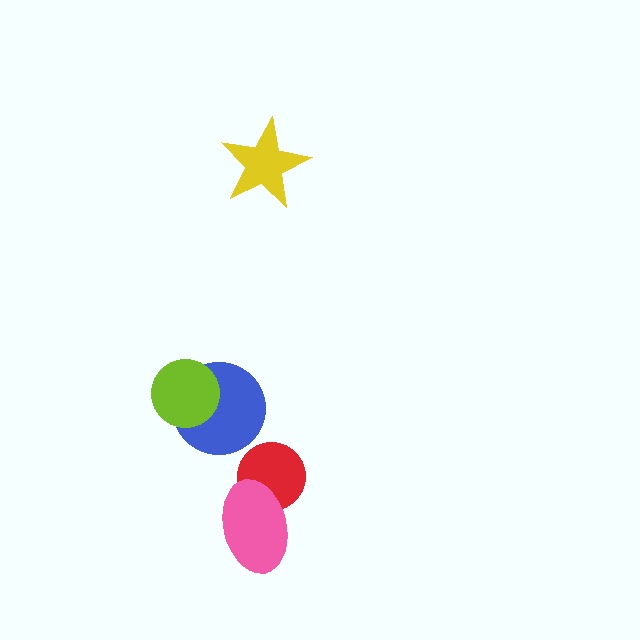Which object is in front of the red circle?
The pink ellipse is in front of the red circle.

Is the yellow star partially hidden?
No, no other shape covers it.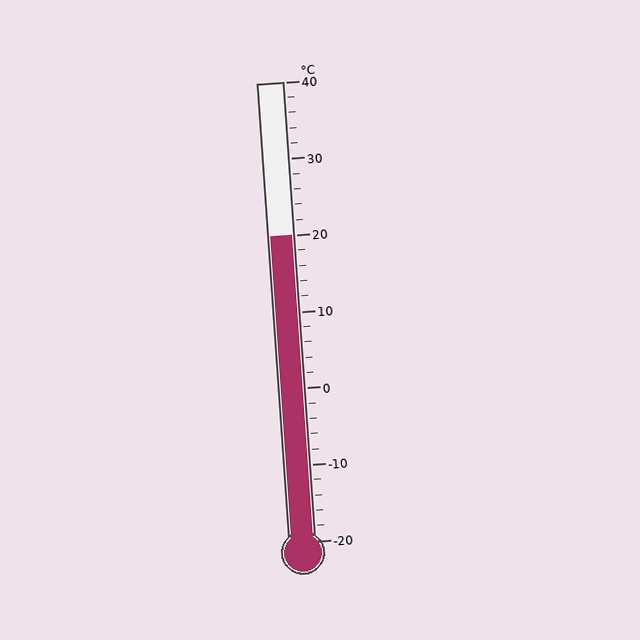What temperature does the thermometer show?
The thermometer shows approximately 20°C.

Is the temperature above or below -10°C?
The temperature is above -10°C.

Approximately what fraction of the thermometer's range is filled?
The thermometer is filled to approximately 65% of its range.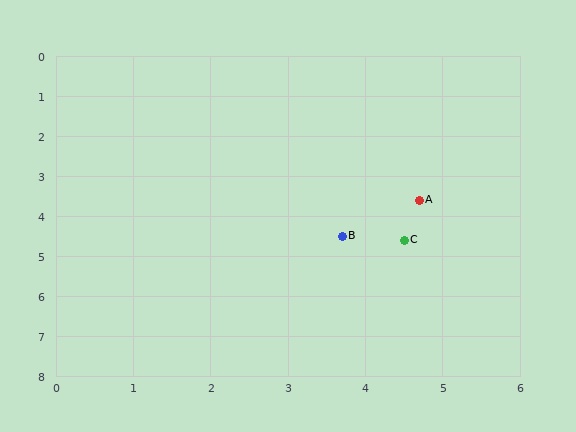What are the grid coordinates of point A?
Point A is at approximately (4.7, 3.6).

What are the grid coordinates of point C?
Point C is at approximately (4.5, 4.6).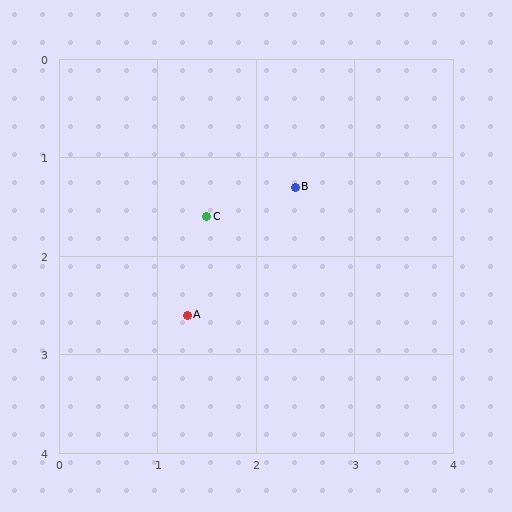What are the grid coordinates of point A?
Point A is at approximately (1.3, 2.6).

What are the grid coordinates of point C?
Point C is at approximately (1.5, 1.6).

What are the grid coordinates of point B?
Point B is at approximately (2.4, 1.3).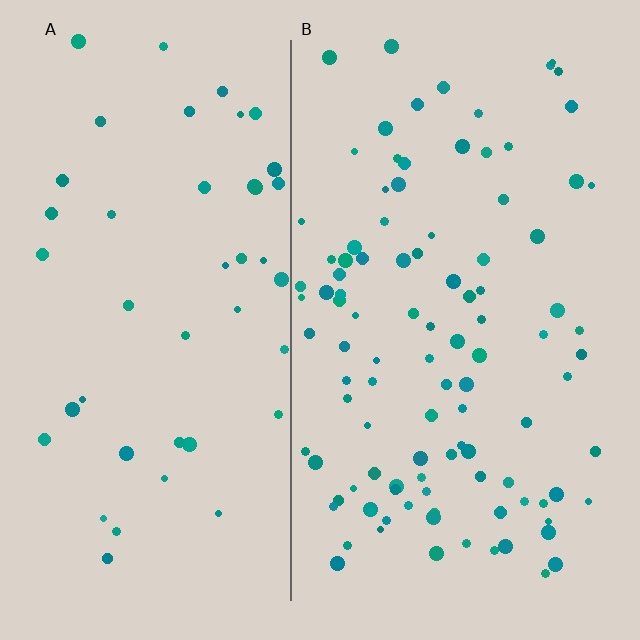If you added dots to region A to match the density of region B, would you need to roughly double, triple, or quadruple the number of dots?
Approximately double.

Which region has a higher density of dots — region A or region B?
B (the right).